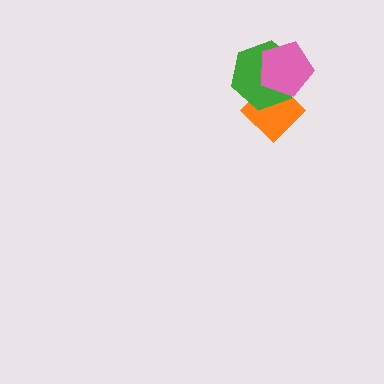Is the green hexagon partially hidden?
Yes, it is partially covered by another shape.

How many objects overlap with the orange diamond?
2 objects overlap with the orange diamond.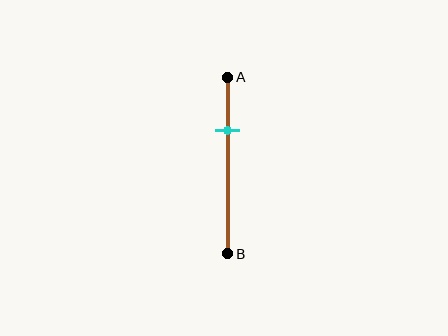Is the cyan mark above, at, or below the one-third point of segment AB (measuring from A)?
The cyan mark is above the one-third point of segment AB.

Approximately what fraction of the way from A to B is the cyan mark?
The cyan mark is approximately 30% of the way from A to B.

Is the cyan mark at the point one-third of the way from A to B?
No, the mark is at about 30% from A, not at the 33% one-third point.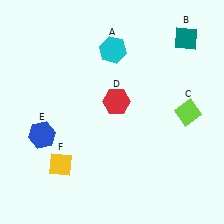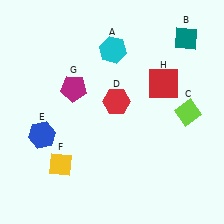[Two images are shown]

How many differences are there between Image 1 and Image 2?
There are 2 differences between the two images.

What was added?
A magenta pentagon (G), a red square (H) were added in Image 2.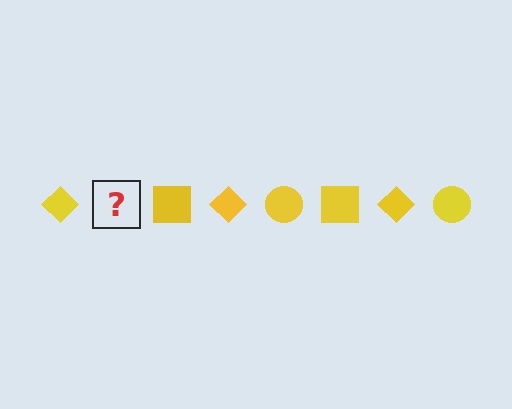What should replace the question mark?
The question mark should be replaced with a yellow circle.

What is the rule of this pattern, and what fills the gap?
The rule is that the pattern cycles through diamond, circle, square shapes in yellow. The gap should be filled with a yellow circle.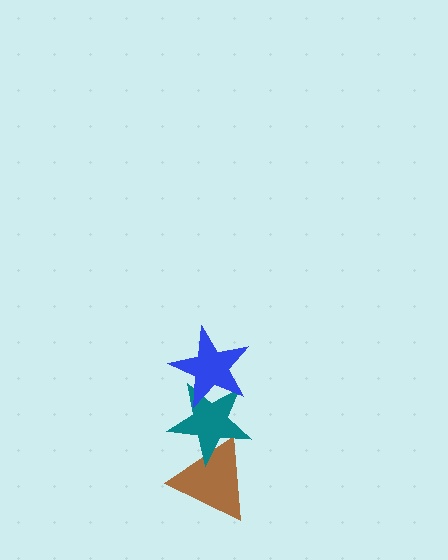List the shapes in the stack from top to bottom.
From top to bottom: the blue star, the teal star, the brown triangle.